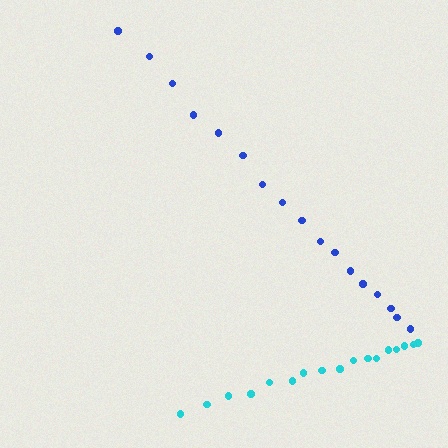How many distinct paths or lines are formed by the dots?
There are 2 distinct paths.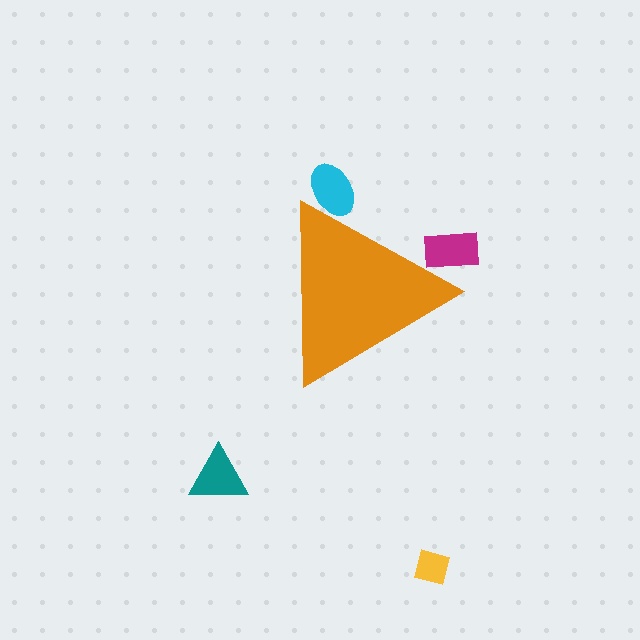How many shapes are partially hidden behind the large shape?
2 shapes are partially hidden.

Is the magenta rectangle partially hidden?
Yes, the magenta rectangle is partially hidden behind the orange triangle.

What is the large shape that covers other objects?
An orange triangle.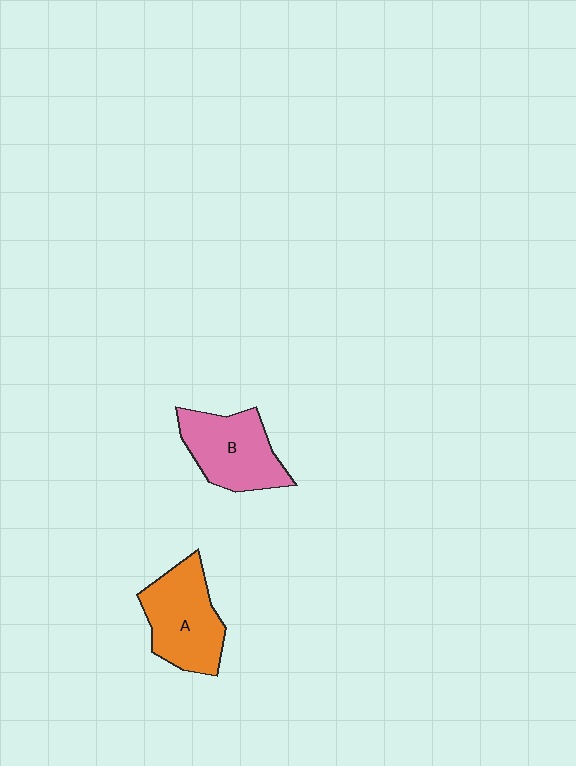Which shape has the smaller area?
Shape B (pink).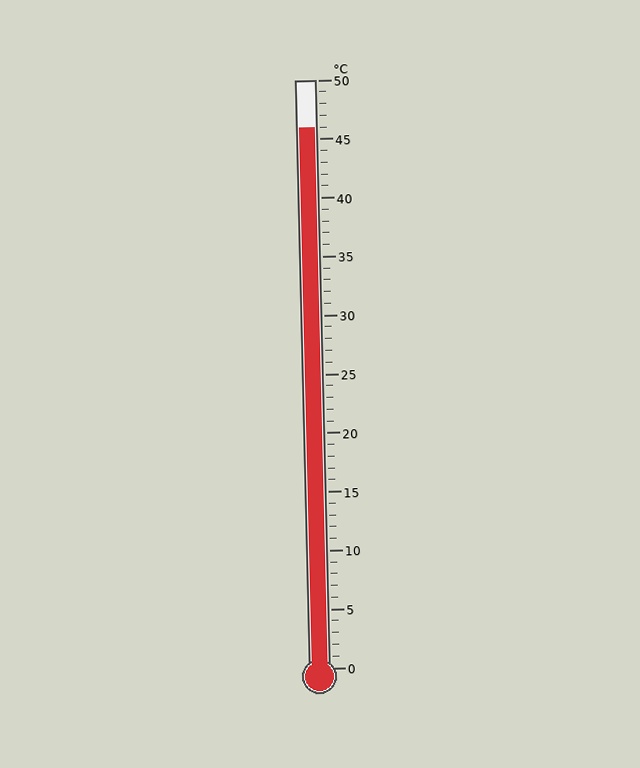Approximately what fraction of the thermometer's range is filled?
The thermometer is filled to approximately 90% of its range.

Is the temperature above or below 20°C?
The temperature is above 20°C.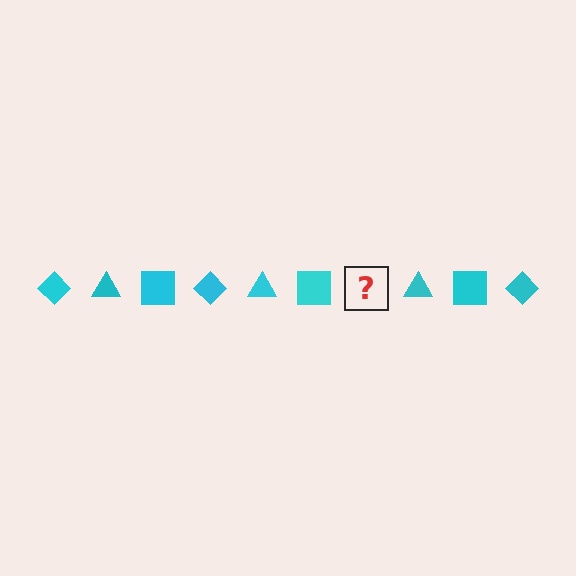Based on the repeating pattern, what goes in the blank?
The blank should be a cyan diamond.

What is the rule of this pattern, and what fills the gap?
The rule is that the pattern cycles through diamond, triangle, square shapes in cyan. The gap should be filled with a cyan diamond.